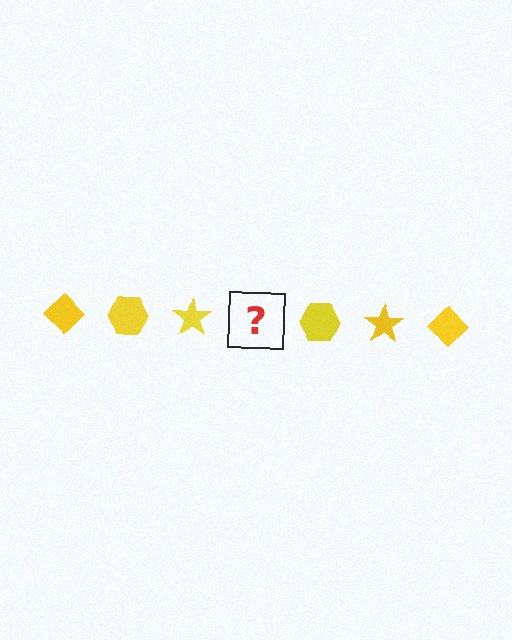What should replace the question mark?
The question mark should be replaced with a yellow diamond.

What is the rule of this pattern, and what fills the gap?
The rule is that the pattern cycles through diamond, hexagon, star shapes in yellow. The gap should be filled with a yellow diamond.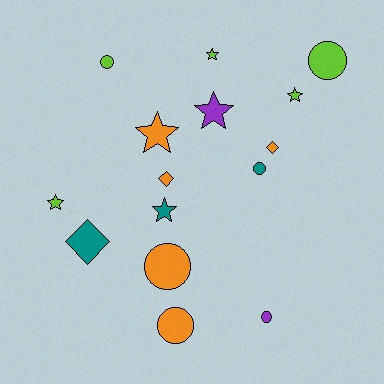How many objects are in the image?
There are 15 objects.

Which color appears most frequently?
Lime, with 5 objects.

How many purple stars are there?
There is 1 purple star.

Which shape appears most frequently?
Circle, with 6 objects.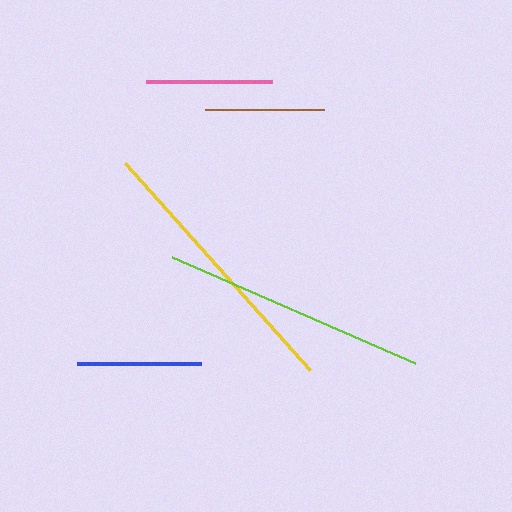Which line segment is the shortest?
The brown line is the shortest at approximately 119 pixels.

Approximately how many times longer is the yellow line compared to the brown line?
The yellow line is approximately 2.3 times the length of the brown line.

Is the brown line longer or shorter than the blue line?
The blue line is longer than the brown line.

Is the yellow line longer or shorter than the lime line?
The yellow line is longer than the lime line.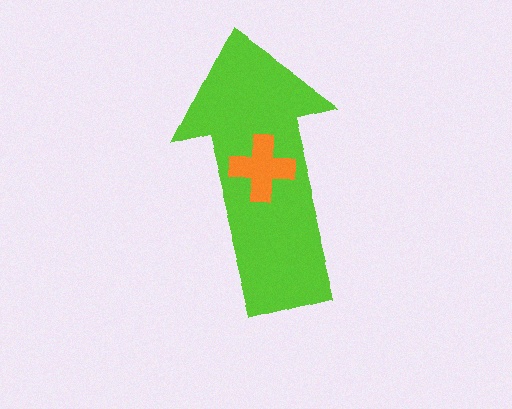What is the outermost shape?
The lime arrow.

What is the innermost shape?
The orange cross.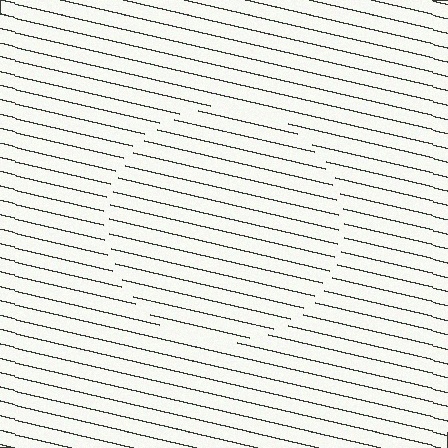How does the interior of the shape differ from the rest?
The interior of the shape contains the same grating, shifted by half a period — the contour is defined by the phase discontinuity where line-ends from the inner and outer gratings abut.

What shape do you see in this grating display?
An illusory circle. The interior of the shape contains the same grating, shifted by half a period — the contour is defined by the phase discontinuity where line-ends from the inner and outer gratings abut.